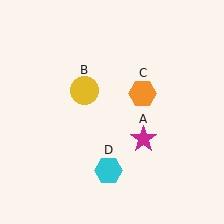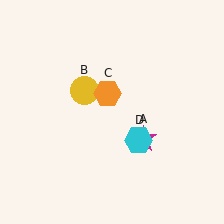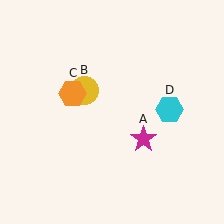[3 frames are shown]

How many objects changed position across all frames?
2 objects changed position: orange hexagon (object C), cyan hexagon (object D).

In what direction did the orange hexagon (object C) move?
The orange hexagon (object C) moved left.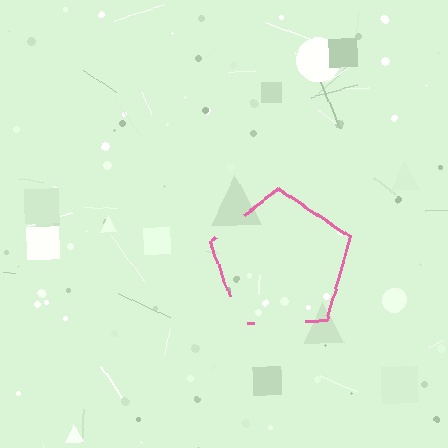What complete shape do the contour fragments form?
The contour fragments form a pentagon.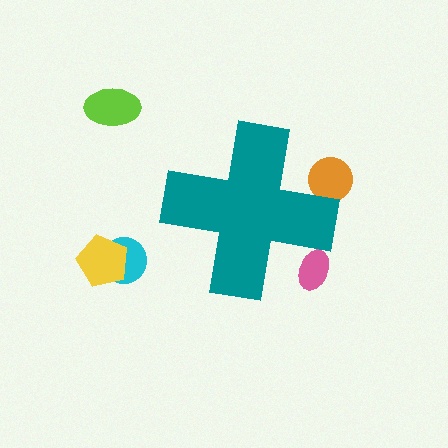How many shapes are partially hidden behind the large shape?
2 shapes are partially hidden.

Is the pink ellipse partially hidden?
Yes, the pink ellipse is partially hidden behind the teal cross.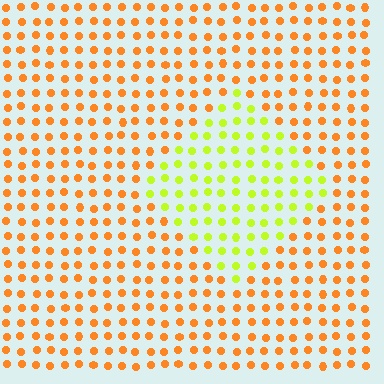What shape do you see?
I see a diamond.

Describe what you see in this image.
The image is filled with small orange elements in a uniform arrangement. A diamond-shaped region is visible where the elements are tinted to a slightly different hue, forming a subtle color boundary.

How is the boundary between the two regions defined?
The boundary is defined purely by a slight shift in hue (about 51 degrees). Spacing, size, and orientation are identical on both sides.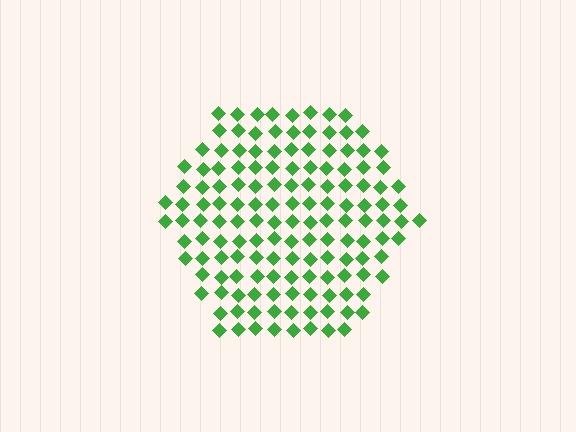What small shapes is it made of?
It is made of small diamonds.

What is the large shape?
The large shape is a hexagon.